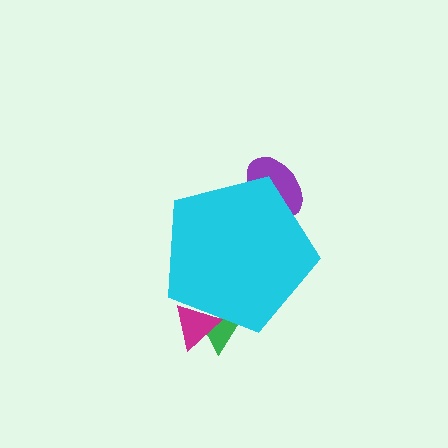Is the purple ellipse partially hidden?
Yes, the purple ellipse is partially hidden behind the cyan pentagon.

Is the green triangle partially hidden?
Yes, the green triangle is partially hidden behind the cyan pentagon.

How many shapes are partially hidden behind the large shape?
3 shapes are partially hidden.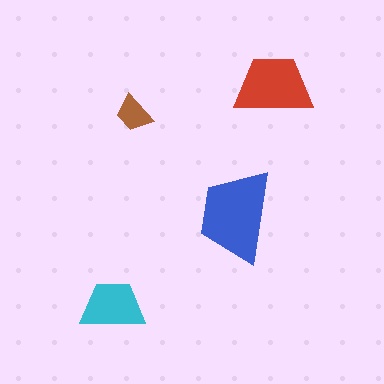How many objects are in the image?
There are 4 objects in the image.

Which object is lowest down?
The cyan trapezoid is bottommost.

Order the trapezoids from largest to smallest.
the blue one, the red one, the cyan one, the brown one.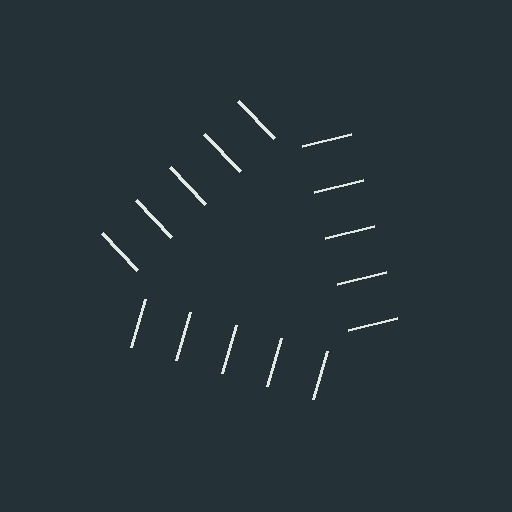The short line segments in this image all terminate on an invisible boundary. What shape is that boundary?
An illusory triangle — the line segments terminate on its edges but no continuous stroke is drawn.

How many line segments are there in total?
15 — 5 along each of the 3 edges.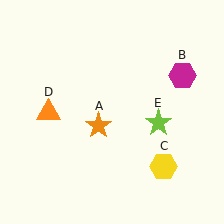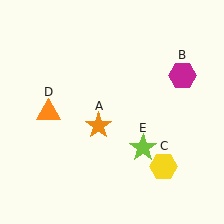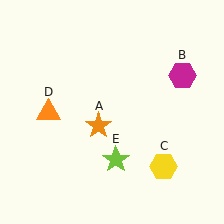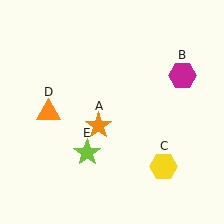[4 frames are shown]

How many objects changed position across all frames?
1 object changed position: lime star (object E).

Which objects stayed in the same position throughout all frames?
Orange star (object A) and magenta hexagon (object B) and yellow hexagon (object C) and orange triangle (object D) remained stationary.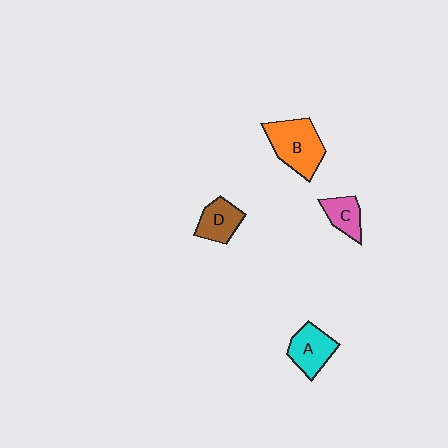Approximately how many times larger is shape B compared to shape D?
Approximately 1.6 times.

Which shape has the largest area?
Shape B (orange).